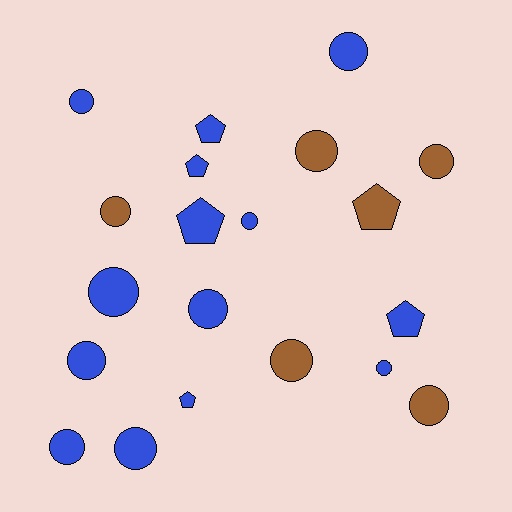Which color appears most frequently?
Blue, with 14 objects.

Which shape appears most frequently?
Circle, with 14 objects.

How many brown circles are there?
There are 5 brown circles.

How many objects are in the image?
There are 20 objects.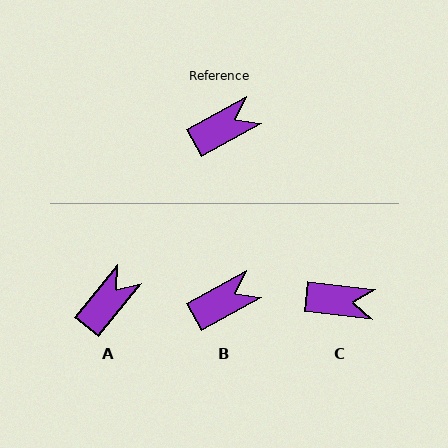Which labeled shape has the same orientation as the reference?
B.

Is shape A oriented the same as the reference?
No, it is off by about 22 degrees.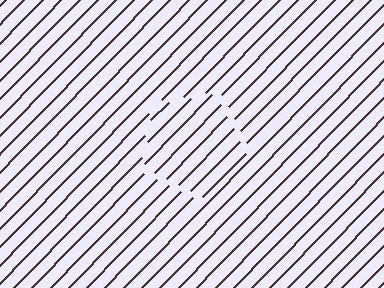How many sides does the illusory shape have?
5 sides — the line-ends trace a pentagon.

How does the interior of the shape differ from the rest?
The interior of the shape contains the same grating, shifted by half a period — the contour is defined by the phase discontinuity where line-ends from the inner and outer gratings abut.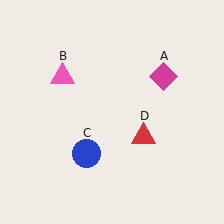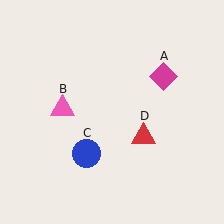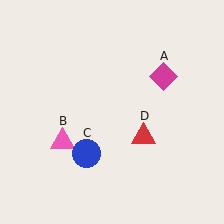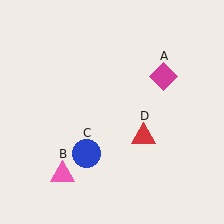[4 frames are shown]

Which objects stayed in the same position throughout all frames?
Magenta diamond (object A) and blue circle (object C) and red triangle (object D) remained stationary.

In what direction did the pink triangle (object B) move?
The pink triangle (object B) moved down.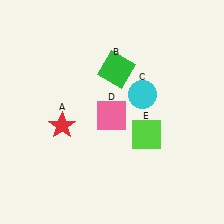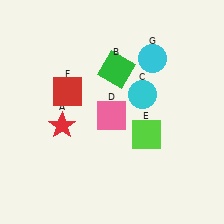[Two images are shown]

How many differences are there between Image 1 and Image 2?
There are 2 differences between the two images.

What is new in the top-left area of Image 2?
A red square (F) was added in the top-left area of Image 2.